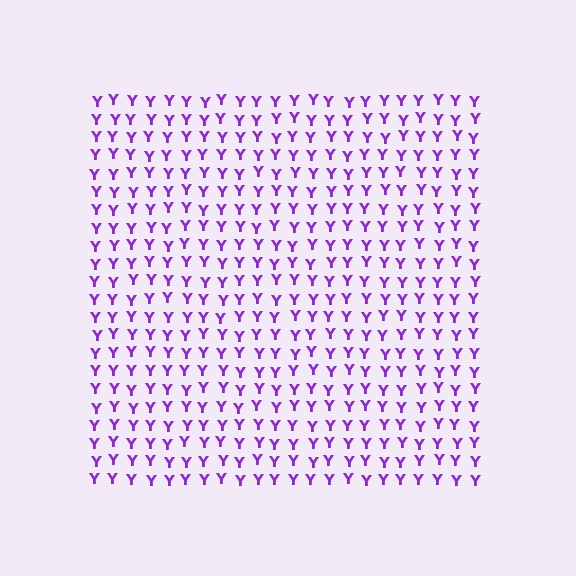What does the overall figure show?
The overall figure shows a square.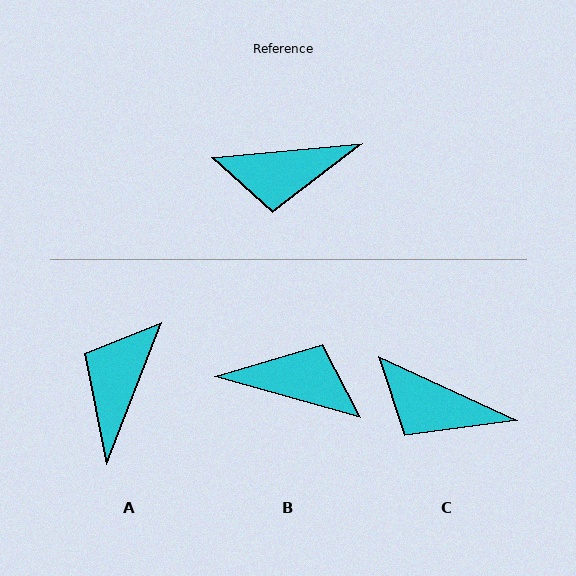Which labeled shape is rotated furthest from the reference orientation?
B, about 159 degrees away.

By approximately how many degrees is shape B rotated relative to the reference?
Approximately 159 degrees counter-clockwise.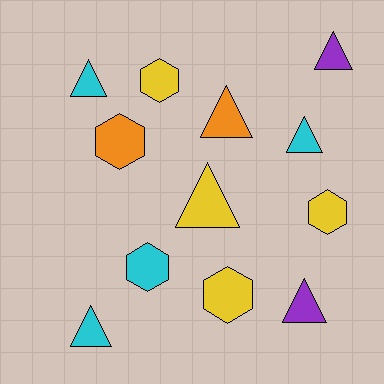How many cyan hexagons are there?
There is 1 cyan hexagon.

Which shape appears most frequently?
Triangle, with 7 objects.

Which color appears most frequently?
Yellow, with 4 objects.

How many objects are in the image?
There are 12 objects.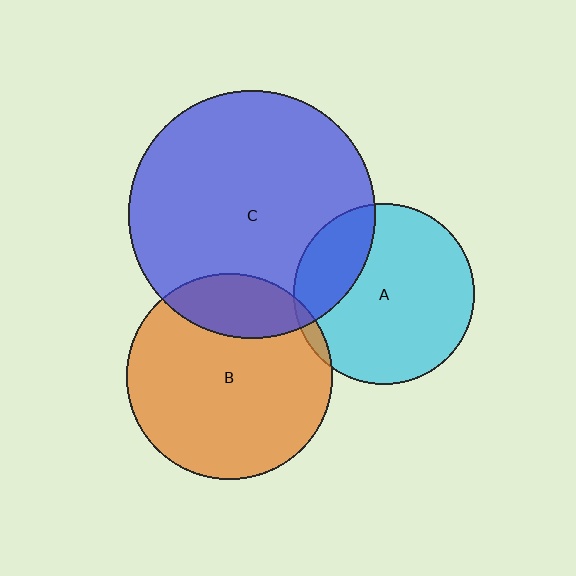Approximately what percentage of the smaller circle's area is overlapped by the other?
Approximately 25%.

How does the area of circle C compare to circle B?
Approximately 1.4 times.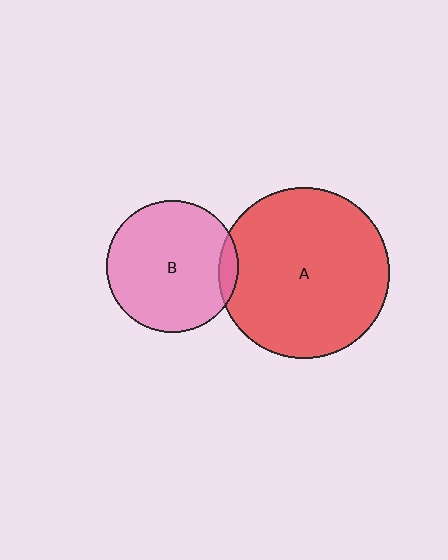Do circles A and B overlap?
Yes.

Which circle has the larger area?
Circle A (red).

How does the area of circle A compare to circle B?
Approximately 1.7 times.